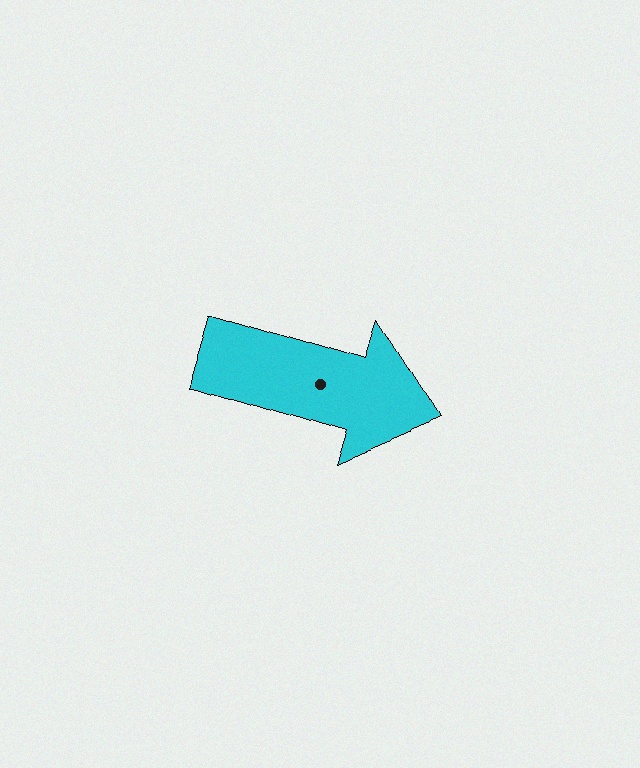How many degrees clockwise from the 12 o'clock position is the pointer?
Approximately 107 degrees.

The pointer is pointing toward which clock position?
Roughly 4 o'clock.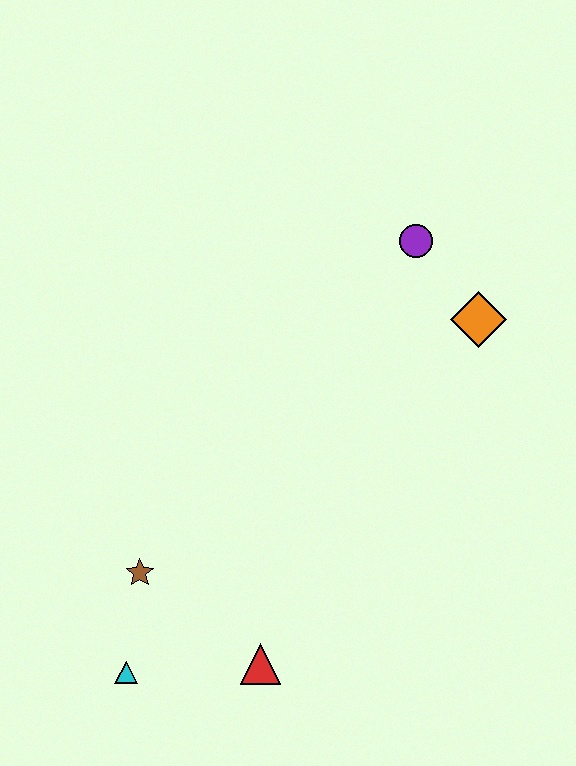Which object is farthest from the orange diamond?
The cyan triangle is farthest from the orange diamond.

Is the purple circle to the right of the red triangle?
Yes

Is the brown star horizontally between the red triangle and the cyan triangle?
Yes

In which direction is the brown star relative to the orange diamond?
The brown star is to the left of the orange diamond.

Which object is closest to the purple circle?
The orange diamond is closest to the purple circle.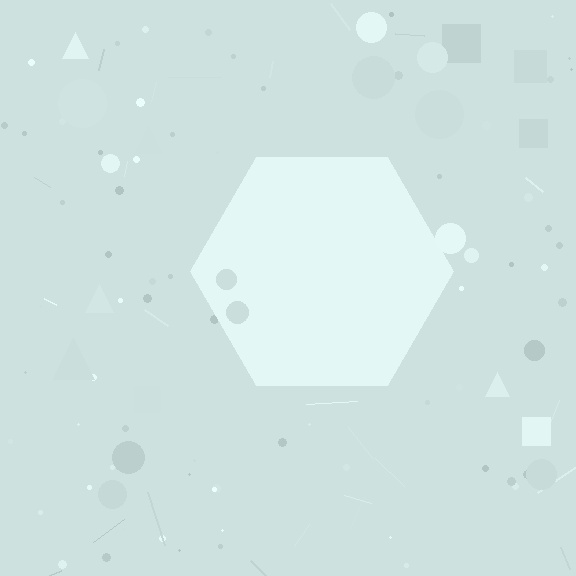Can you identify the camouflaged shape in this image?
The camouflaged shape is a hexagon.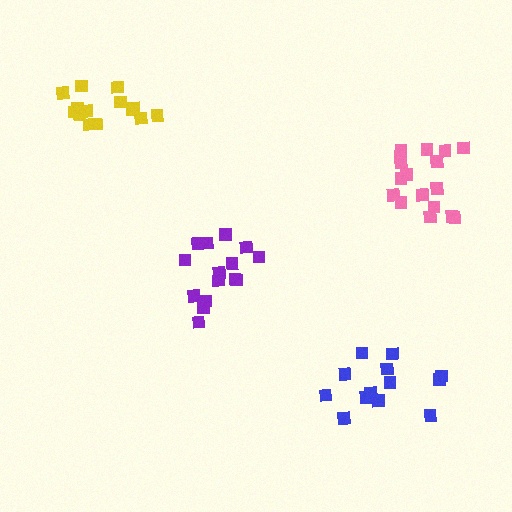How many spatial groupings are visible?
There are 4 spatial groupings.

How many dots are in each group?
Group 1: 15 dots, Group 2: 13 dots, Group 3: 14 dots, Group 4: 17 dots (59 total).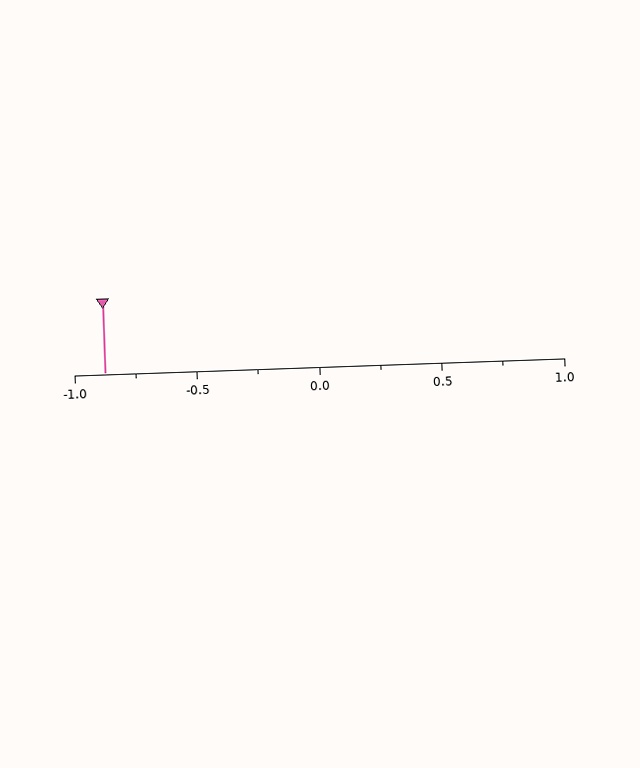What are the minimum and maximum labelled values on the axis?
The axis runs from -1.0 to 1.0.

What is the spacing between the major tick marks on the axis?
The major ticks are spaced 0.5 apart.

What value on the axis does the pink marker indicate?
The marker indicates approximately -0.88.